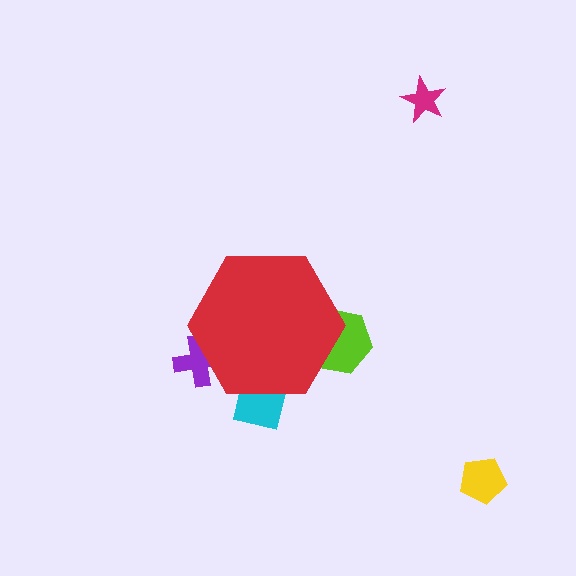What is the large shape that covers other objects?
A red hexagon.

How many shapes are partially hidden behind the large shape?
3 shapes are partially hidden.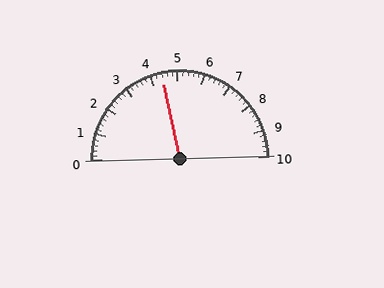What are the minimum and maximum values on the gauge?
The gauge ranges from 0 to 10.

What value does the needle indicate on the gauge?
The needle indicates approximately 4.4.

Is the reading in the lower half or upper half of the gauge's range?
The reading is in the lower half of the range (0 to 10).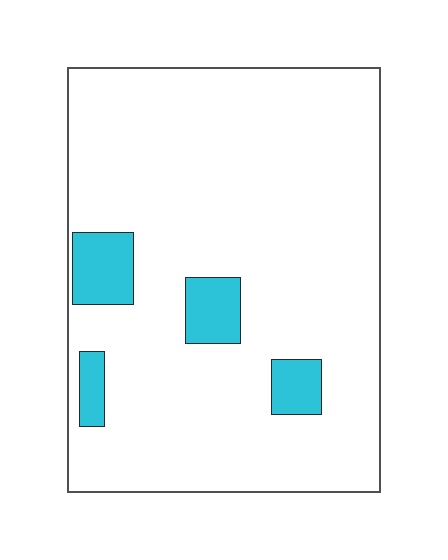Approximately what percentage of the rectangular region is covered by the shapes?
Approximately 10%.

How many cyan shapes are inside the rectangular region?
4.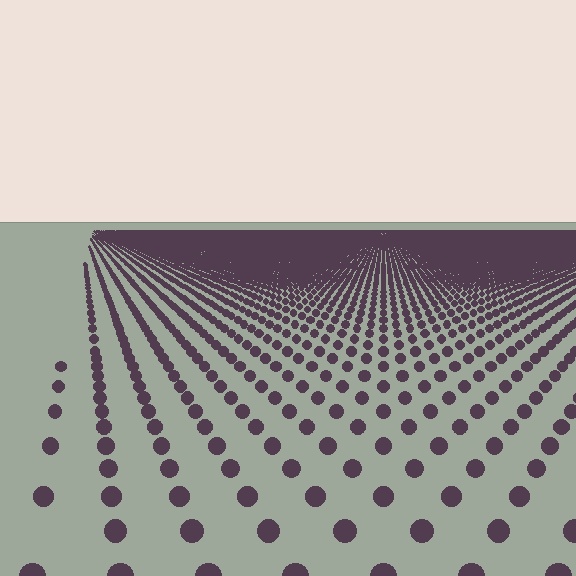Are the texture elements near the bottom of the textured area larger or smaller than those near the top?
Larger. Near the bottom, elements are closer to the viewer and appear at a bigger on-screen size.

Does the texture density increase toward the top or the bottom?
Density increases toward the top.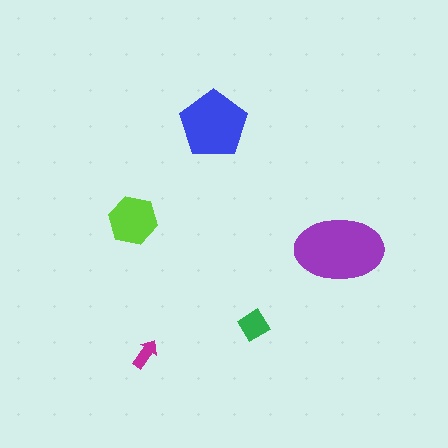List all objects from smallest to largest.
The magenta arrow, the green diamond, the lime hexagon, the blue pentagon, the purple ellipse.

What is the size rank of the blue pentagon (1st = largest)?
2nd.